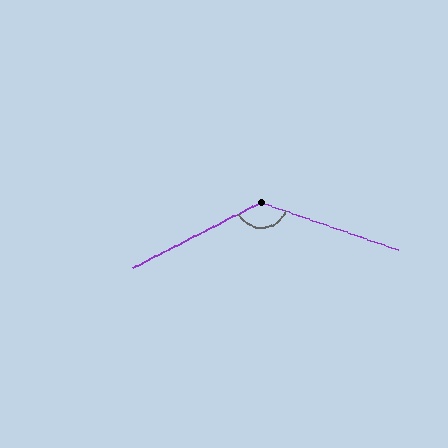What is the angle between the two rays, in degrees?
Approximately 134 degrees.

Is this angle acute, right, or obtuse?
It is obtuse.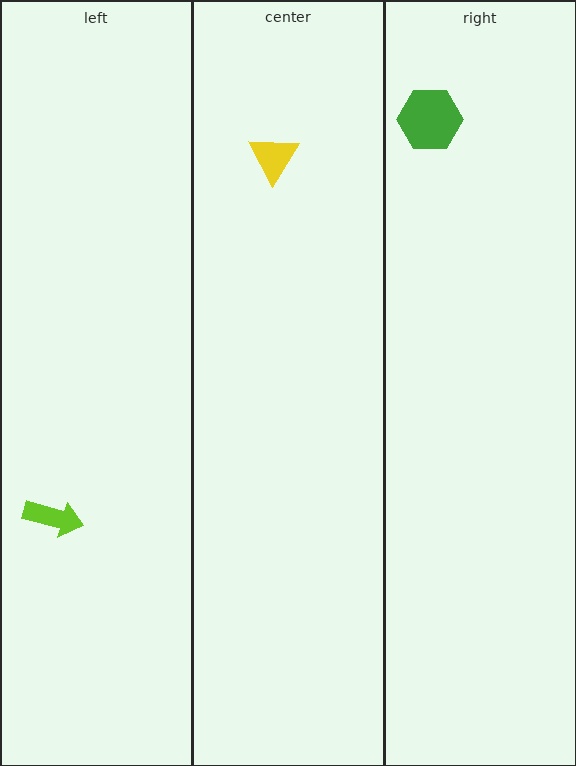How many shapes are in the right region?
1.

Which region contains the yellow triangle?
The center region.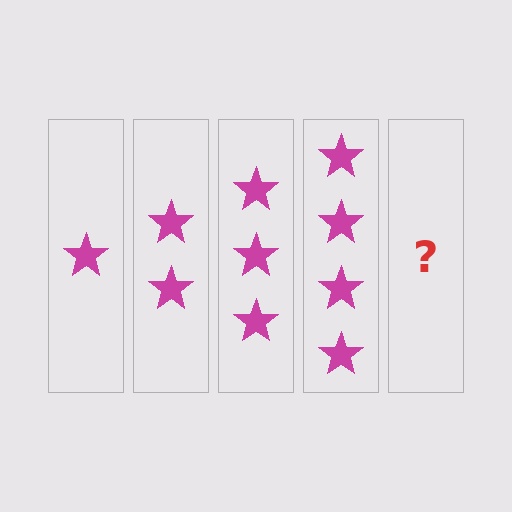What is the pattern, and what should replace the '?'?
The pattern is that each step adds one more star. The '?' should be 5 stars.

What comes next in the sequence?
The next element should be 5 stars.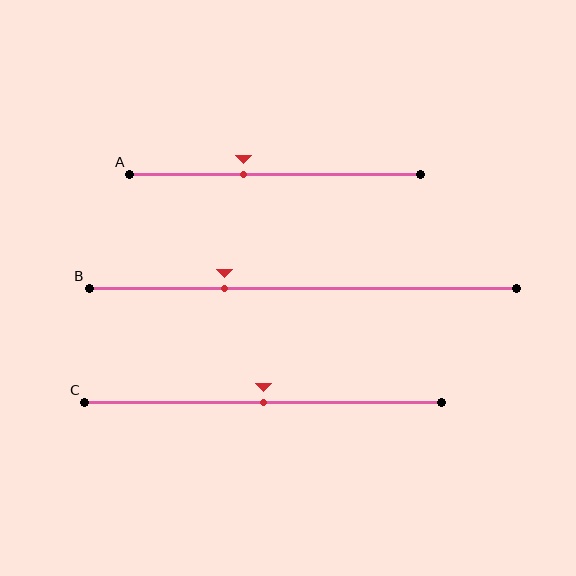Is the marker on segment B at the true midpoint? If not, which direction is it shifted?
No, the marker on segment B is shifted to the left by about 18% of the segment length.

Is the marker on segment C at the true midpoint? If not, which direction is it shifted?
Yes, the marker on segment C is at the true midpoint.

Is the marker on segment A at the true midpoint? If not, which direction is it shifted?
No, the marker on segment A is shifted to the left by about 11% of the segment length.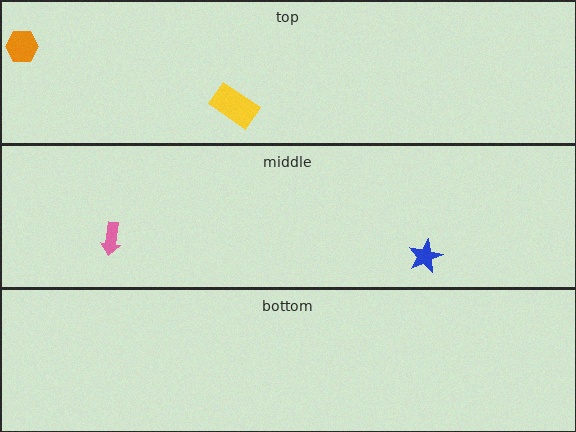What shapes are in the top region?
The orange hexagon, the yellow rectangle.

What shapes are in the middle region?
The blue star, the pink arrow.